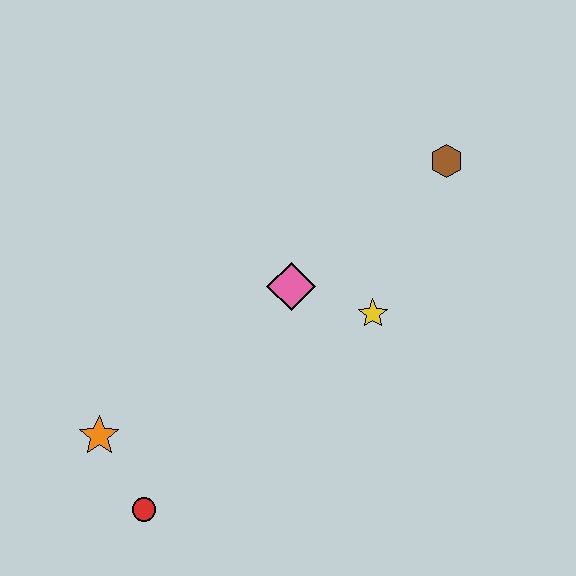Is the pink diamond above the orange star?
Yes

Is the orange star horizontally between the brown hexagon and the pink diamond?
No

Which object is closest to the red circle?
The orange star is closest to the red circle.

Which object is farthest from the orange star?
The brown hexagon is farthest from the orange star.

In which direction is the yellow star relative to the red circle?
The yellow star is to the right of the red circle.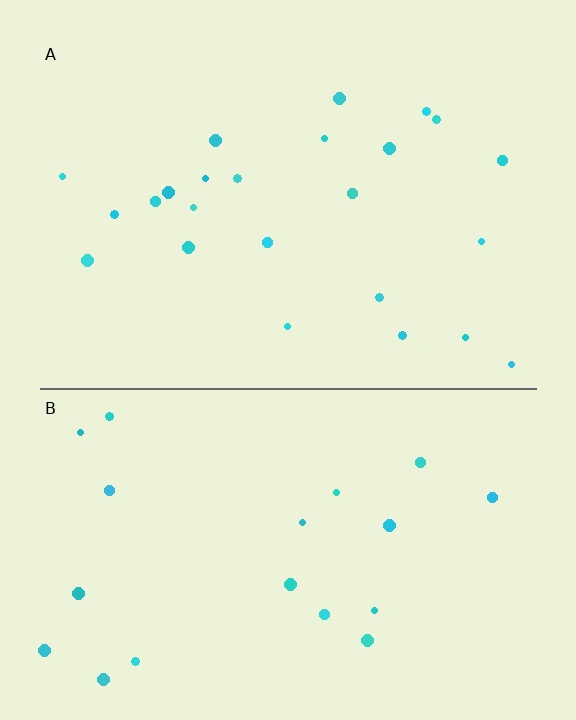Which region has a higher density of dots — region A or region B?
A (the top).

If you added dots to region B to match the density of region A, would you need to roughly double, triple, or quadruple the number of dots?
Approximately double.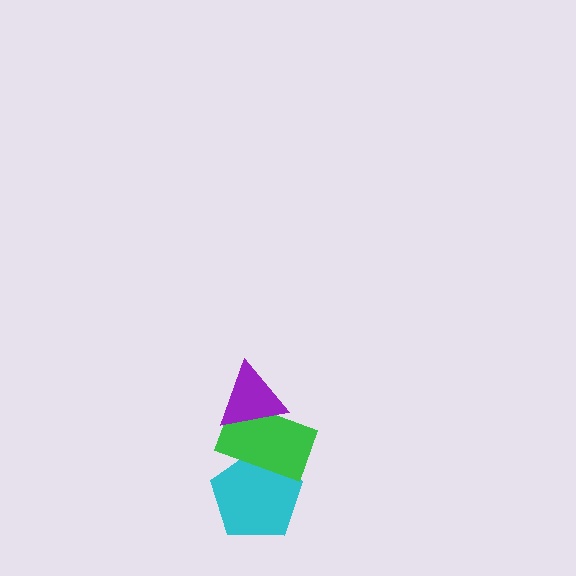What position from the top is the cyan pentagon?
The cyan pentagon is 3rd from the top.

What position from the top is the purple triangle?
The purple triangle is 1st from the top.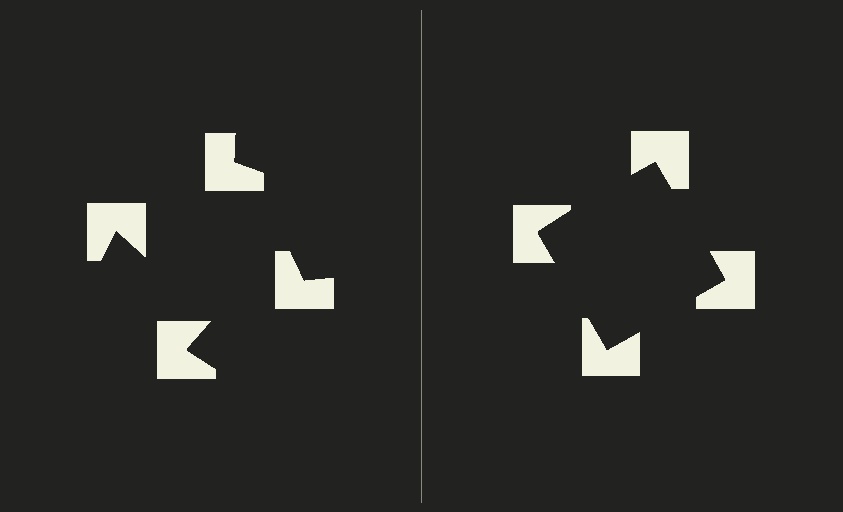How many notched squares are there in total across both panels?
8 — 4 on each side.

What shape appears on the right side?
An illusory square.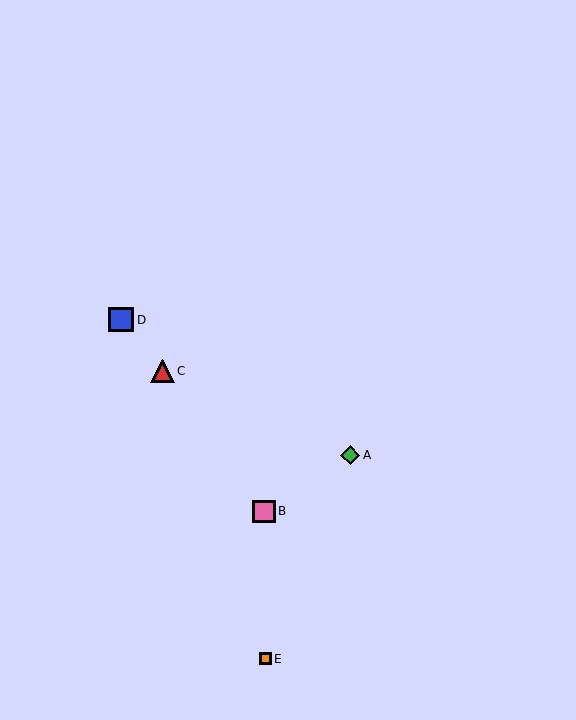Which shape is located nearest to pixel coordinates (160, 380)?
The red triangle (labeled C) at (162, 371) is nearest to that location.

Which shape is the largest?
The blue square (labeled D) is the largest.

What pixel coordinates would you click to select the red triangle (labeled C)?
Click at (162, 371) to select the red triangle C.